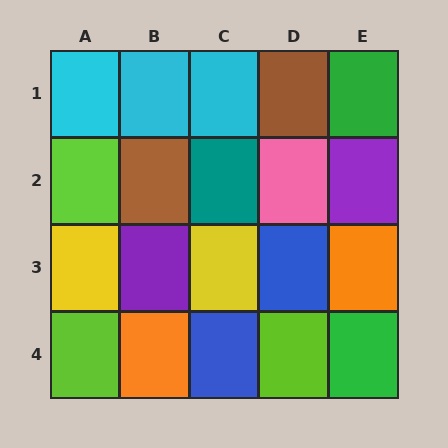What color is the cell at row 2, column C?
Teal.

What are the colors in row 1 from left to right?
Cyan, cyan, cyan, brown, green.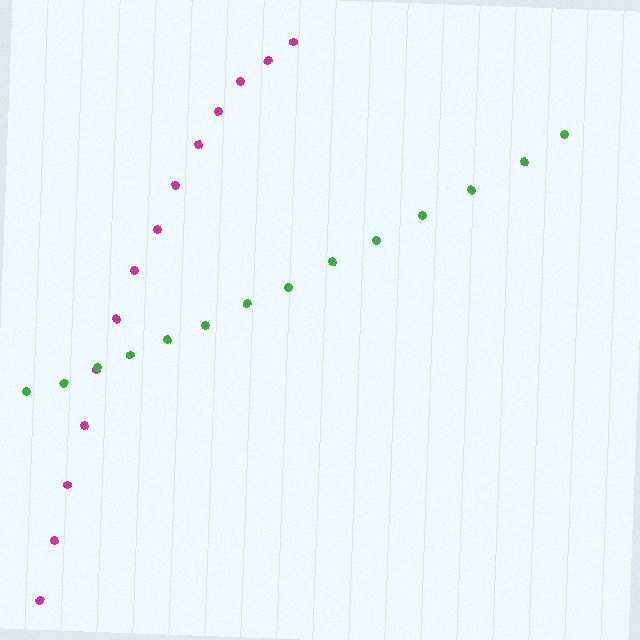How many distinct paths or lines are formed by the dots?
There are 2 distinct paths.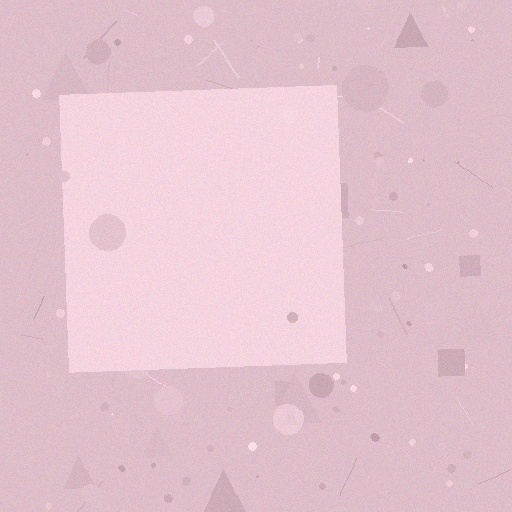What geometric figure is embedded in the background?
A square is embedded in the background.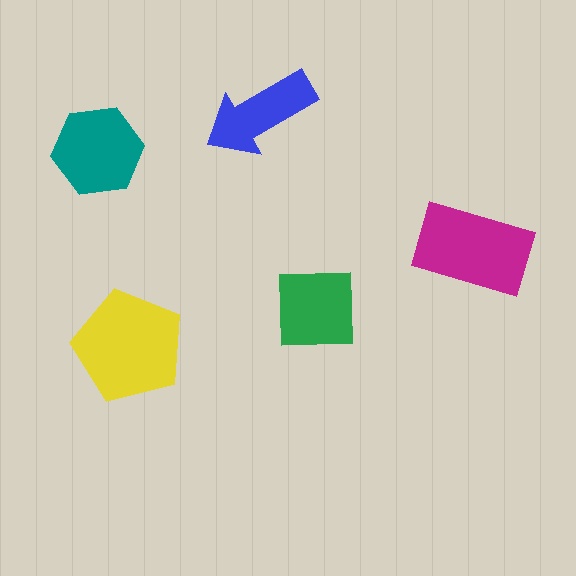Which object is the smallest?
The blue arrow.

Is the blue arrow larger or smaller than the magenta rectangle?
Smaller.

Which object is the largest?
The yellow pentagon.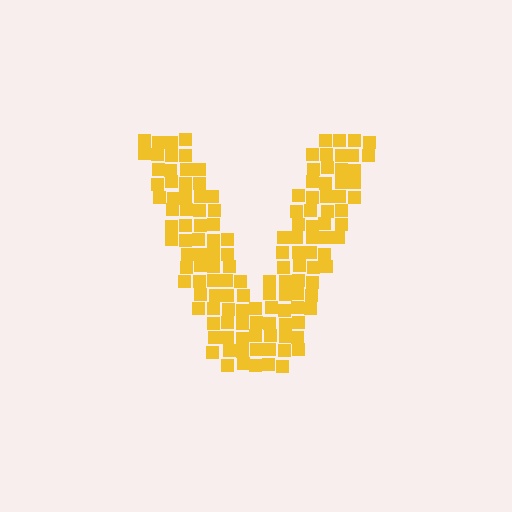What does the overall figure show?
The overall figure shows the letter V.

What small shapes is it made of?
It is made of small squares.